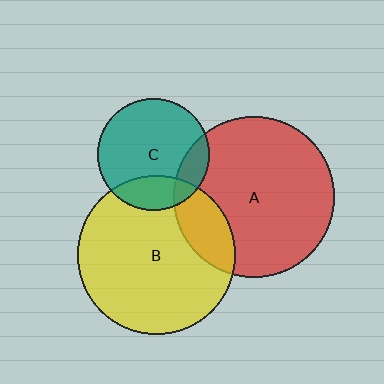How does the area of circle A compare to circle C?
Approximately 2.1 times.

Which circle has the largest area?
Circle A (red).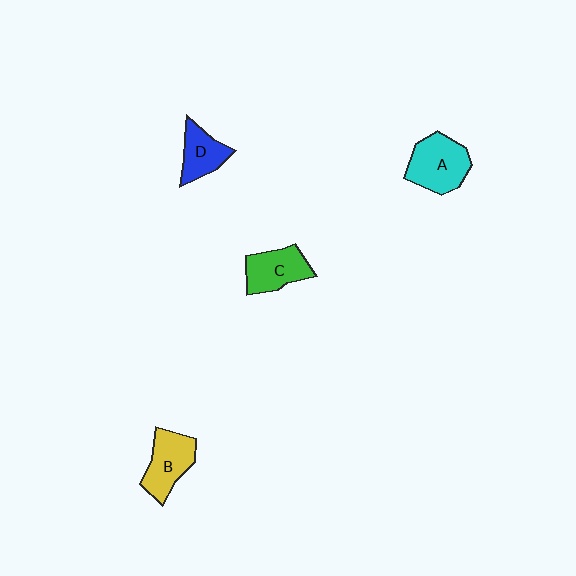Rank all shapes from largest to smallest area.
From largest to smallest: A (cyan), B (yellow), C (green), D (blue).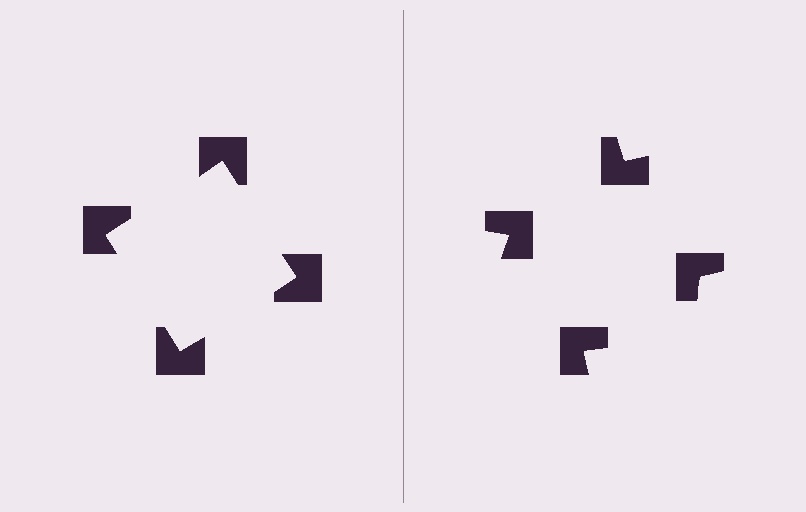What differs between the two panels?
The notched squares are positioned identically on both sides; only the wedge orientations differ. On the left they align to a square; on the right they are misaligned.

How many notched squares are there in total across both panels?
8 — 4 on each side.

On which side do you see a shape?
An illusory square appears on the left side. On the right side the wedge cuts are rotated, so no coherent shape forms.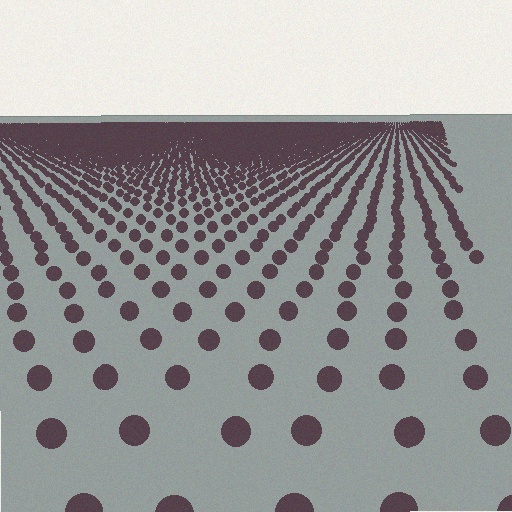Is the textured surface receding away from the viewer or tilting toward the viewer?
The surface is receding away from the viewer. Texture elements get smaller and denser toward the top.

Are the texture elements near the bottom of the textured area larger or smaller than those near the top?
Larger. Near the bottom, elements are closer to the viewer and appear at a bigger on-screen size.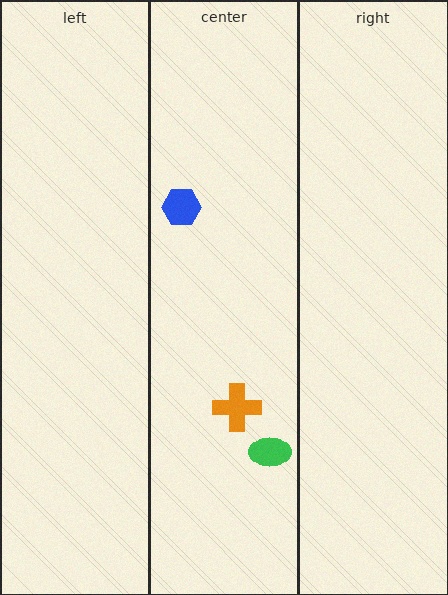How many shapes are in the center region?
3.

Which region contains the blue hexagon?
The center region.